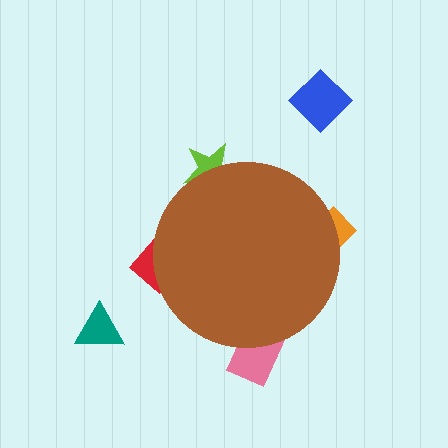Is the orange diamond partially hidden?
Yes, the orange diamond is partially hidden behind the brown circle.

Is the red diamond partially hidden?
Yes, the red diamond is partially hidden behind the brown circle.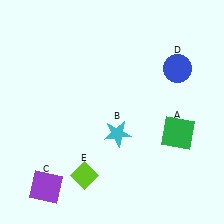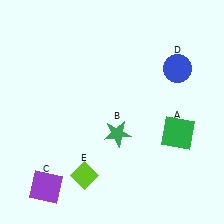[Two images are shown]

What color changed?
The star (B) changed from cyan in Image 1 to green in Image 2.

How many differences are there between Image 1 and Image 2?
There is 1 difference between the two images.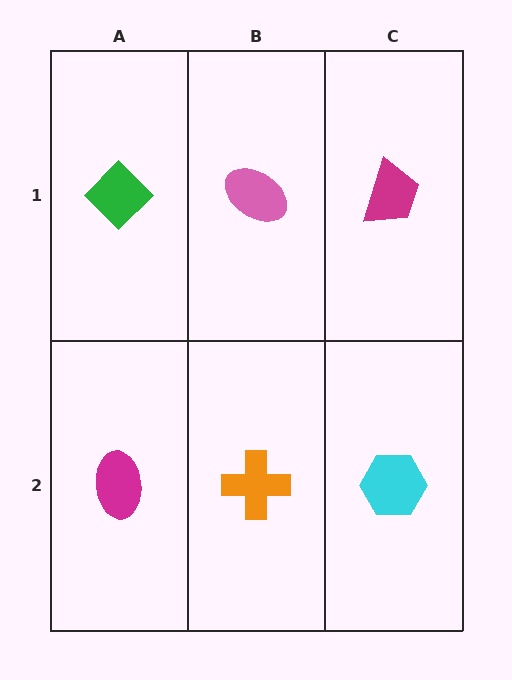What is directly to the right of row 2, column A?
An orange cross.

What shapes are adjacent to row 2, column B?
A pink ellipse (row 1, column B), a magenta ellipse (row 2, column A), a cyan hexagon (row 2, column C).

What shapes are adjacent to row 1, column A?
A magenta ellipse (row 2, column A), a pink ellipse (row 1, column B).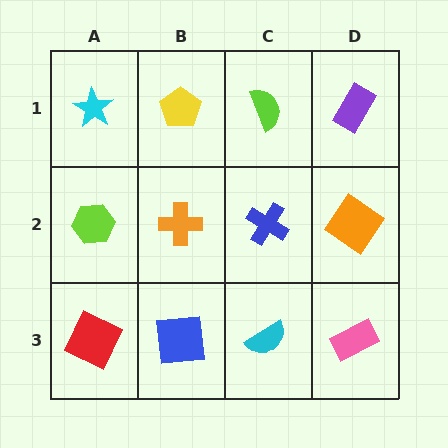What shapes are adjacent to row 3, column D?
An orange diamond (row 2, column D), a cyan semicircle (row 3, column C).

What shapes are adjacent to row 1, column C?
A blue cross (row 2, column C), a yellow pentagon (row 1, column B), a purple rectangle (row 1, column D).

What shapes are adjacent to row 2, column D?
A purple rectangle (row 1, column D), a pink rectangle (row 3, column D), a blue cross (row 2, column C).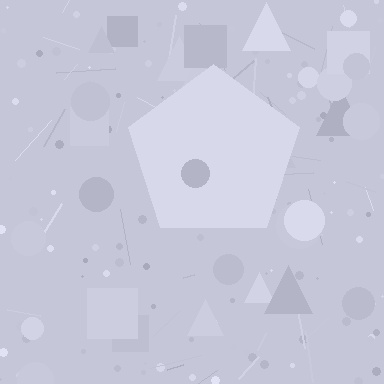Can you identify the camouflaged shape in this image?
The camouflaged shape is a pentagon.